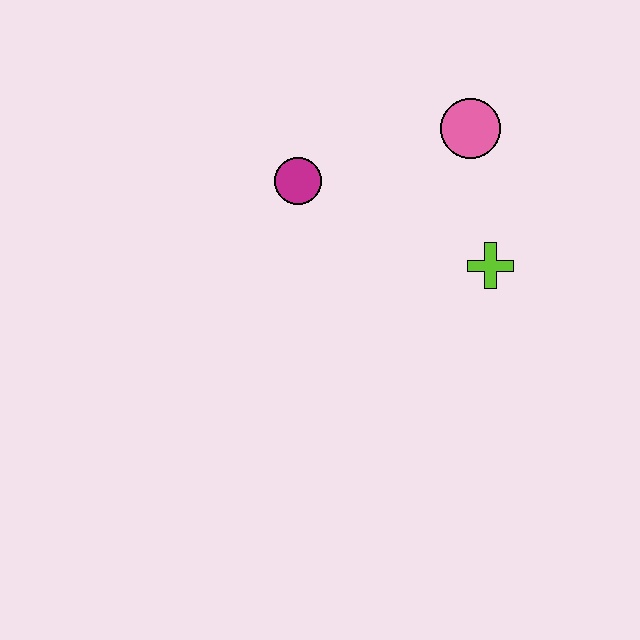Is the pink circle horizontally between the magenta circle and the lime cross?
Yes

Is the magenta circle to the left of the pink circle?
Yes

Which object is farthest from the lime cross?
The magenta circle is farthest from the lime cross.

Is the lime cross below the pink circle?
Yes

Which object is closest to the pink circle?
The lime cross is closest to the pink circle.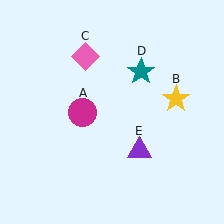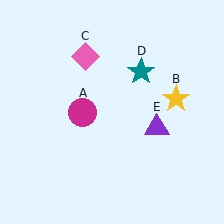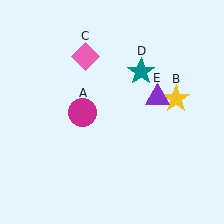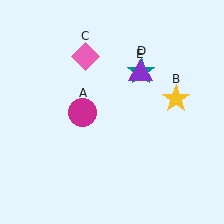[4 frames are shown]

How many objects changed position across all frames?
1 object changed position: purple triangle (object E).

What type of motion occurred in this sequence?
The purple triangle (object E) rotated counterclockwise around the center of the scene.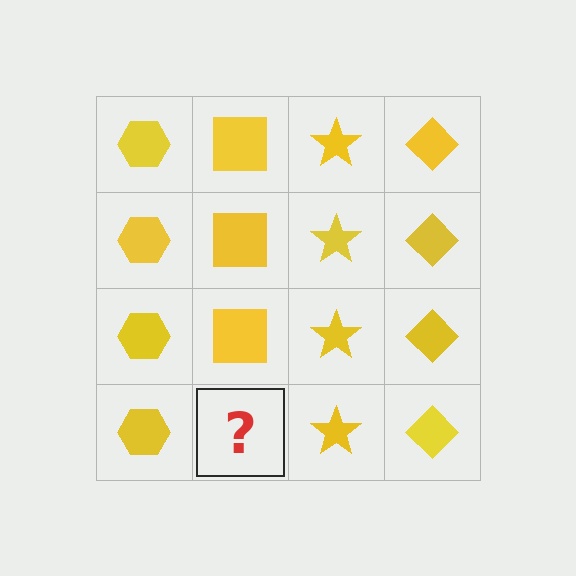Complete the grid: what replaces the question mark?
The question mark should be replaced with a yellow square.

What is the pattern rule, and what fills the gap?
The rule is that each column has a consistent shape. The gap should be filled with a yellow square.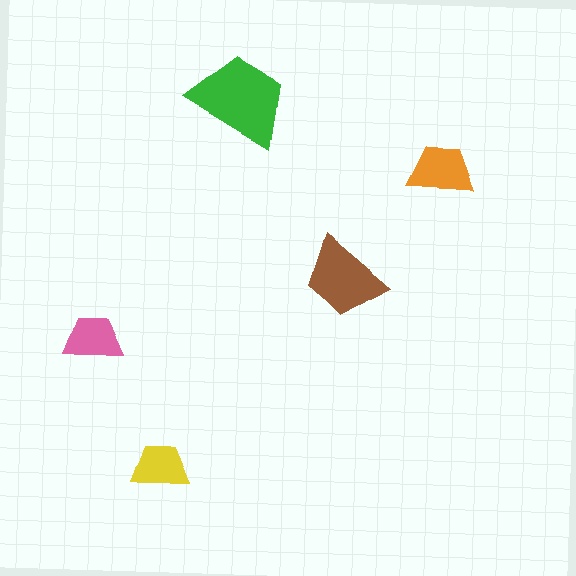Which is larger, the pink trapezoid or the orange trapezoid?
The orange one.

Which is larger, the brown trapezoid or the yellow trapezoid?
The brown one.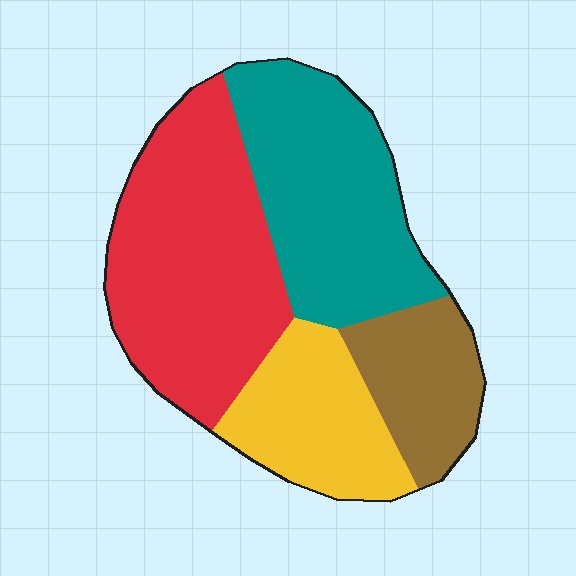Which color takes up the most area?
Red, at roughly 35%.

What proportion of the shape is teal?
Teal takes up between a sixth and a third of the shape.